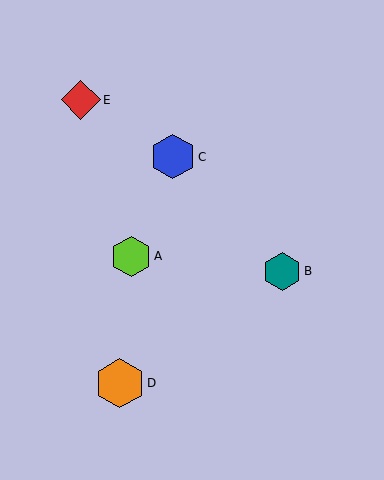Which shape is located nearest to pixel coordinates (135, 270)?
The lime hexagon (labeled A) at (131, 256) is nearest to that location.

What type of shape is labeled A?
Shape A is a lime hexagon.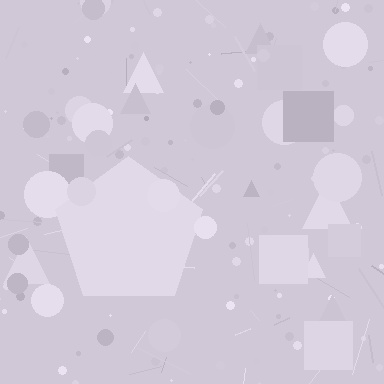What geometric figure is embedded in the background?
A pentagon is embedded in the background.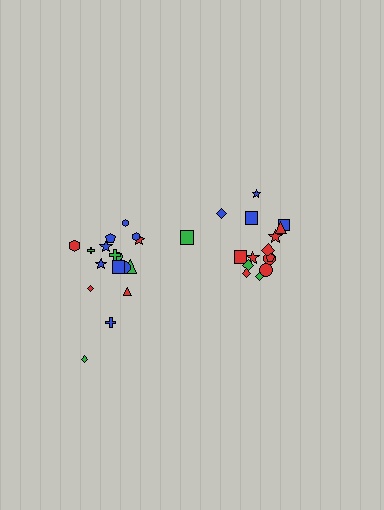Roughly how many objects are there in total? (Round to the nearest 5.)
Roughly 35 objects in total.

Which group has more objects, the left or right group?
The left group.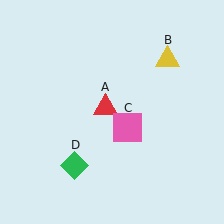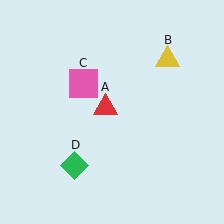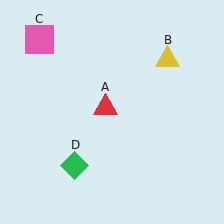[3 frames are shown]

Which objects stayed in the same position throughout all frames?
Red triangle (object A) and yellow triangle (object B) and green diamond (object D) remained stationary.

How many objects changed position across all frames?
1 object changed position: pink square (object C).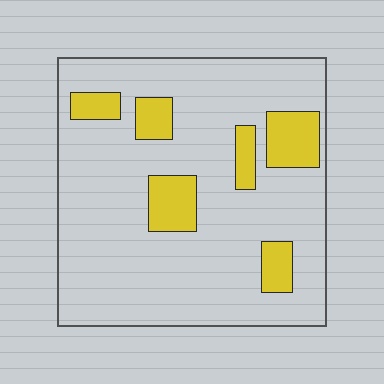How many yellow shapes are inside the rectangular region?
6.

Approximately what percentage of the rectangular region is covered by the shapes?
Approximately 15%.